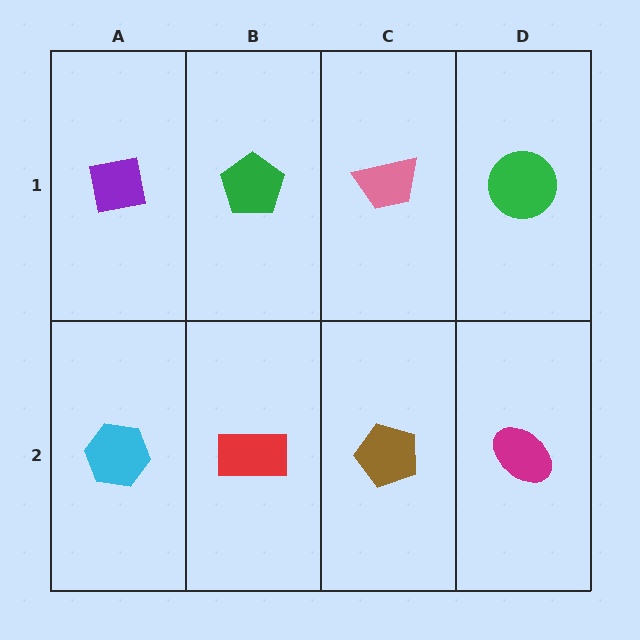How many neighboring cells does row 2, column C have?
3.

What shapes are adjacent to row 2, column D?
A green circle (row 1, column D), a brown pentagon (row 2, column C).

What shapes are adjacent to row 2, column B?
A green pentagon (row 1, column B), a cyan hexagon (row 2, column A), a brown pentagon (row 2, column C).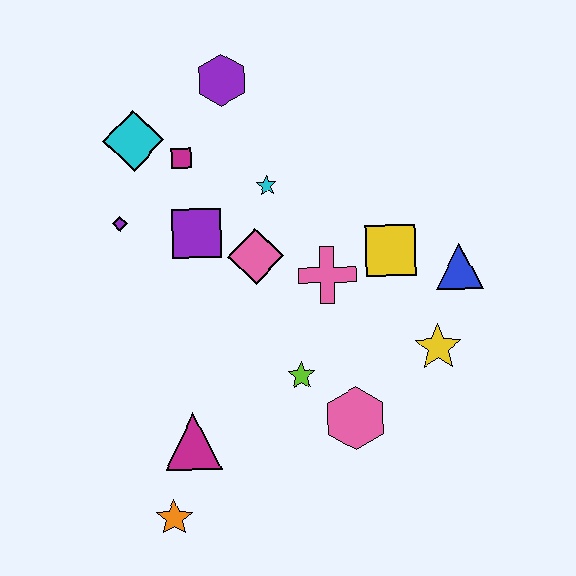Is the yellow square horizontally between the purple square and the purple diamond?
No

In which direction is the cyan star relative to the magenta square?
The cyan star is to the right of the magenta square.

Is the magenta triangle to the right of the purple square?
No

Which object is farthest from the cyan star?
The orange star is farthest from the cyan star.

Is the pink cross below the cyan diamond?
Yes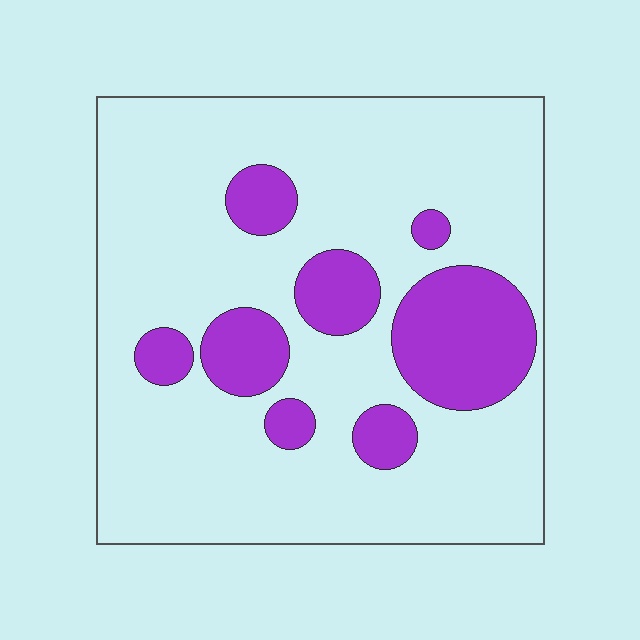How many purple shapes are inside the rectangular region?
8.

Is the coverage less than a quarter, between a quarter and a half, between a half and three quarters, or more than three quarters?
Less than a quarter.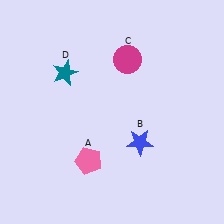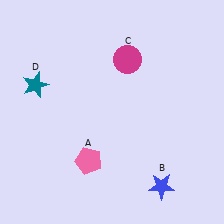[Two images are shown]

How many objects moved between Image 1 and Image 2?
2 objects moved between the two images.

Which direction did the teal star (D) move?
The teal star (D) moved left.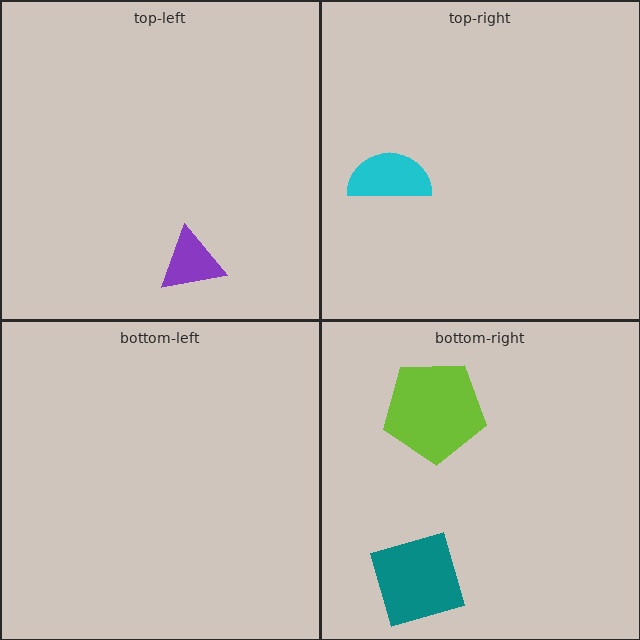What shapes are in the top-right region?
The cyan semicircle.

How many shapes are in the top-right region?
1.